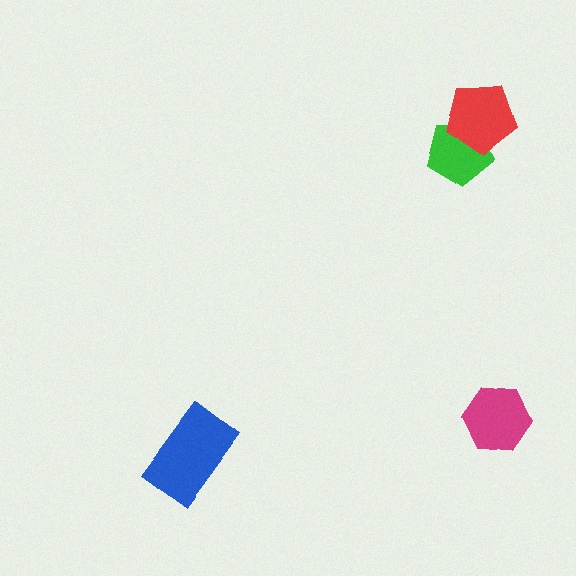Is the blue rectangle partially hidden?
No, no other shape covers it.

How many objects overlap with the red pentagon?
1 object overlaps with the red pentagon.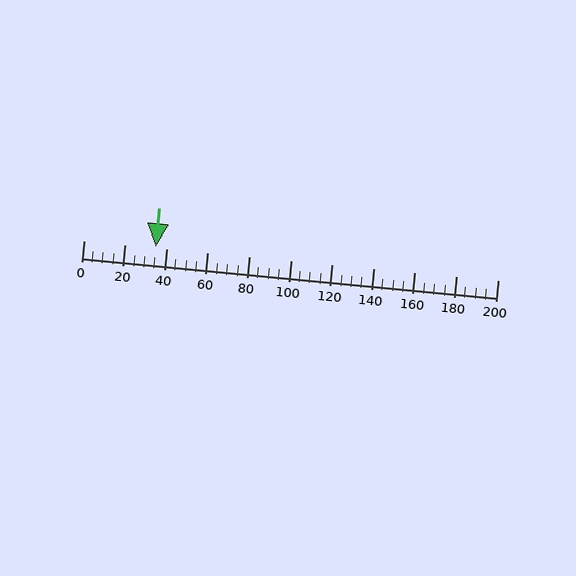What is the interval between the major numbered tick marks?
The major tick marks are spaced 20 units apart.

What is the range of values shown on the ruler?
The ruler shows values from 0 to 200.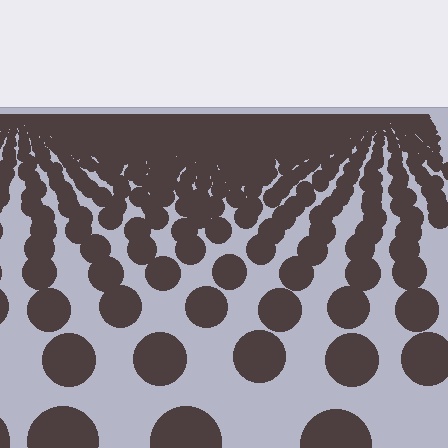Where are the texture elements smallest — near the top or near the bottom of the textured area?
Near the top.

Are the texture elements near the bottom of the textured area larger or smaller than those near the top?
Larger. Near the bottom, elements are closer to the viewer and appear at a bigger on-screen size.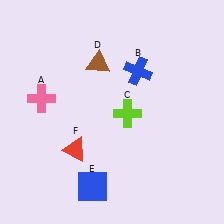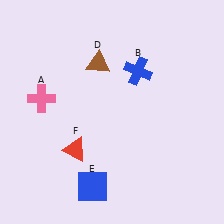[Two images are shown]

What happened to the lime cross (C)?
The lime cross (C) was removed in Image 2. It was in the bottom-right area of Image 1.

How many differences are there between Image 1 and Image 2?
There is 1 difference between the two images.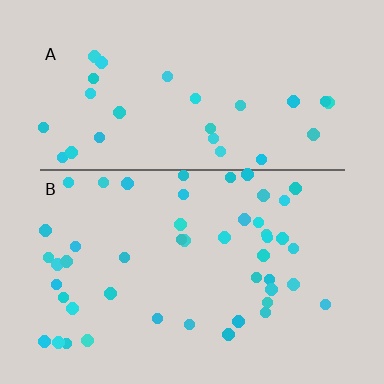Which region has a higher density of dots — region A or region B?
B (the bottom).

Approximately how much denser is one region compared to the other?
Approximately 1.7× — region B over region A.